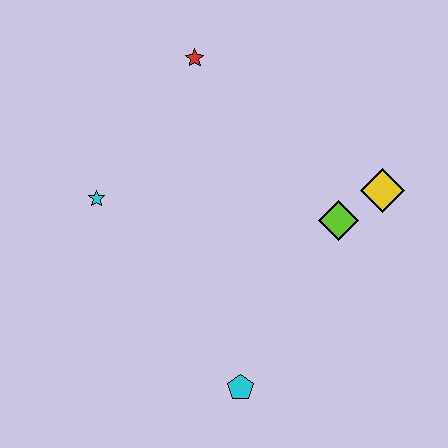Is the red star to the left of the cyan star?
No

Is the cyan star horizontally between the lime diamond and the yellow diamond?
No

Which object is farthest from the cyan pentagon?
The red star is farthest from the cyan pentagon.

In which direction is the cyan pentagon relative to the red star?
The cyan pentagon is below the red star.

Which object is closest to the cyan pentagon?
The lime diamond is closest to the cyan pentagon.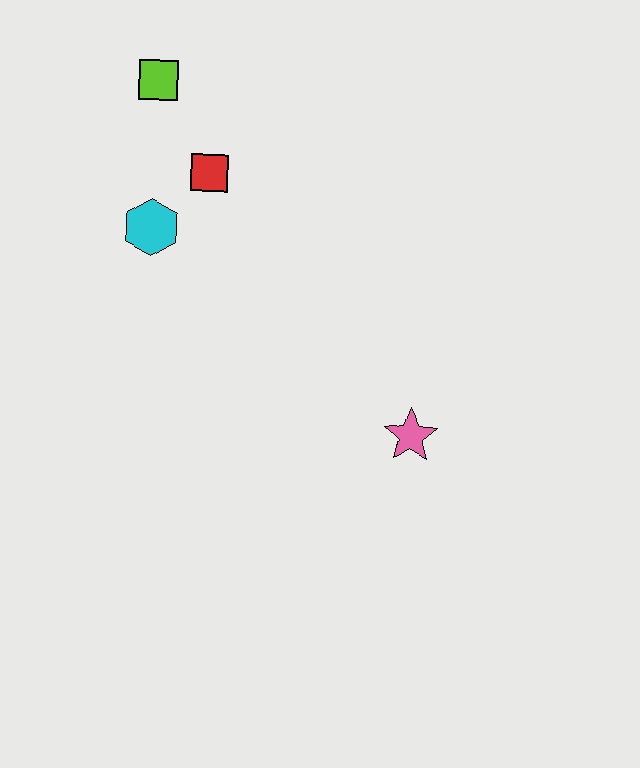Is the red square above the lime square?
No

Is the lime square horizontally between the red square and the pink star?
No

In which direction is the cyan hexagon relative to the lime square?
The cyan hexagon is below the lime square.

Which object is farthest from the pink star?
The lime square is farthest from the pink star.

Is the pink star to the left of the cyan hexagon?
No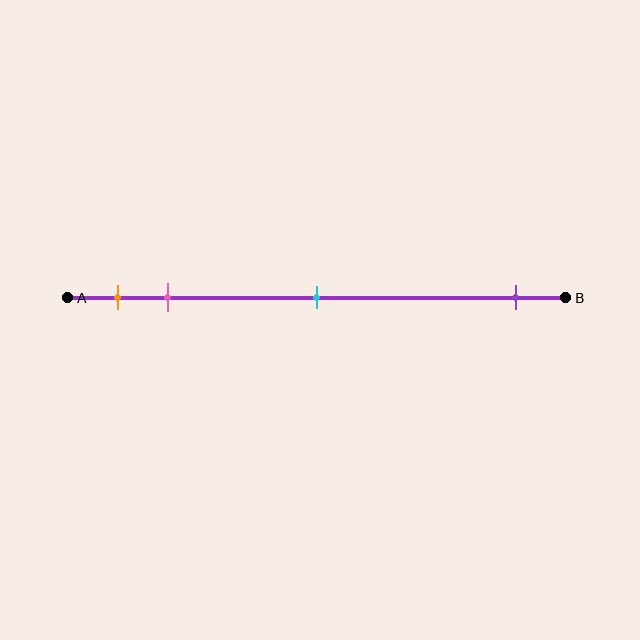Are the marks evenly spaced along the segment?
No, the marks are not evenly spaced.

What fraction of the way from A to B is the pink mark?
The pink mark is approximately 20% (0.2) of the way from A to B.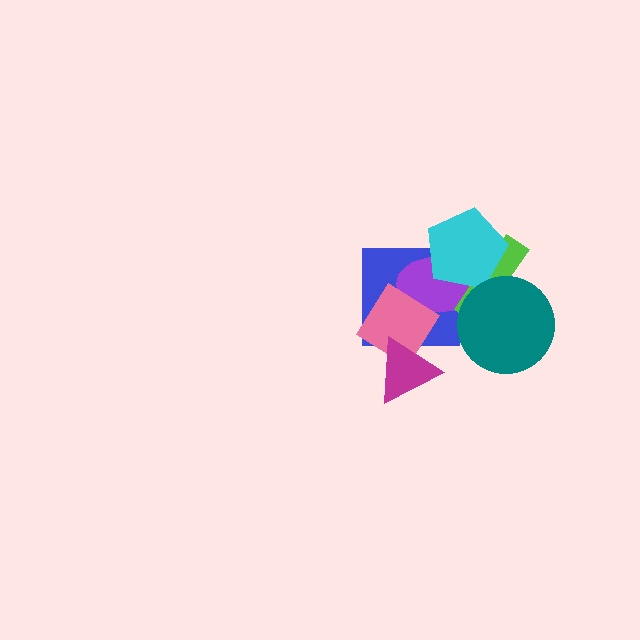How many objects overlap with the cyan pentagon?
3 objects overlap with the cyan pentagon.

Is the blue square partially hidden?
Yes, it is partially covered by another shape.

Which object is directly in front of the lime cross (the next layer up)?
The cyan pentagon is directly in front of the lime cross.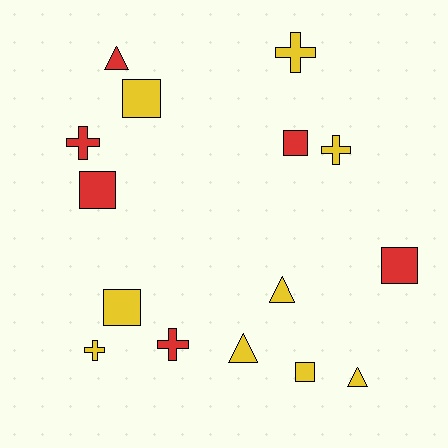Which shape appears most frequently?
Square, with 6 objects.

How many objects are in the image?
There are 15 objects.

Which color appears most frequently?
Yellow, with 9 objects.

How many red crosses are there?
There are 2 red crosses.